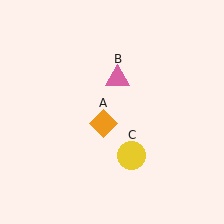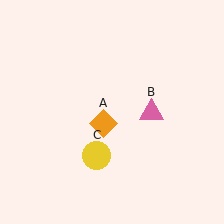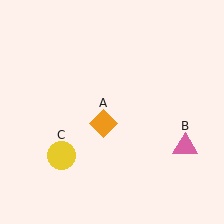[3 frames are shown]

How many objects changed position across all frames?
2 objects changed position: pink triangle (object B), yellow circle (object C).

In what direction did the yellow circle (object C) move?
The yellow circle (object C) moved left.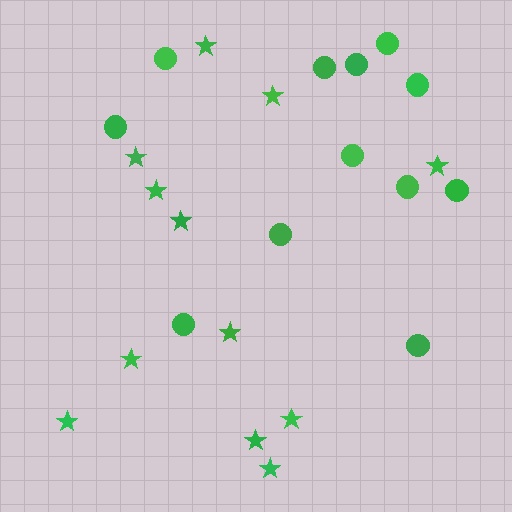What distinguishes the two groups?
There are 2 groups: one group of circles (12) and one group of stars (12).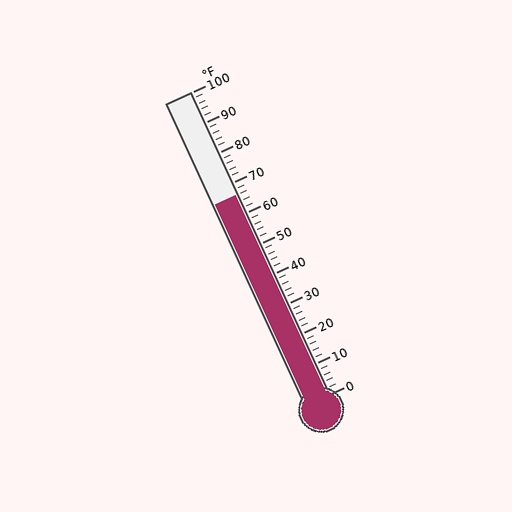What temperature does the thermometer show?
The thermometer shows approximately 66°F.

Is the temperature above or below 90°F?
The temperature is below 90°F.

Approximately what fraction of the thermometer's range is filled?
The thermometer is filled to approximately 65% of its range.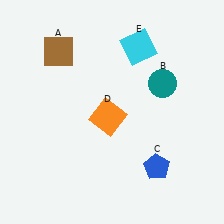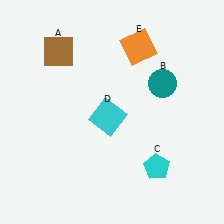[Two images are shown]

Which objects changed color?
C changed from blue to cyan. D changed from orange to cyan. E changed from cyan to orange.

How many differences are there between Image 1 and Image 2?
There are 3 differences between the two images.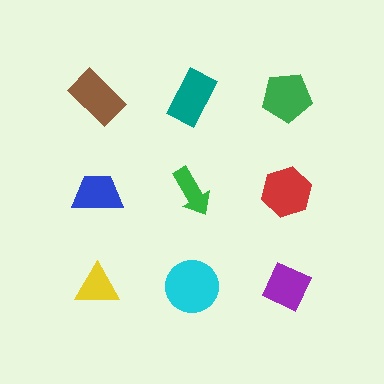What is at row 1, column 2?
A teal rectangle.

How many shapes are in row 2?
3 shapes.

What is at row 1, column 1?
A brown rectangle.